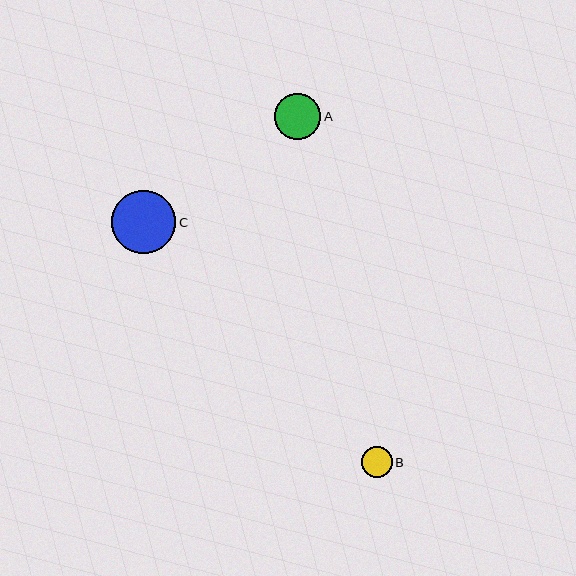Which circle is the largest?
Circle C is the largest with a size of approximately 64 pixels.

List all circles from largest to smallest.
From largest to smallest: C, A, B.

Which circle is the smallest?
Circle B is the smallest with a size of approximately 31 pixels.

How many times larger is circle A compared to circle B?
Circle A is approximately 1.5 times the size of circle B.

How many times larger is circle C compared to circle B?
Circle C is approximately 2.1 times the size of circle B.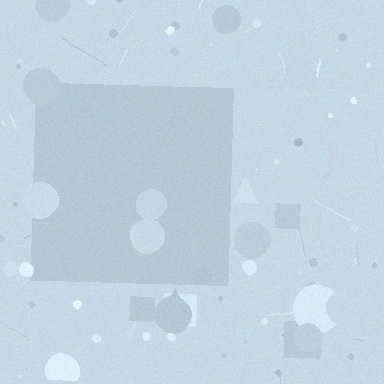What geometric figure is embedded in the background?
A square is embedded in the background.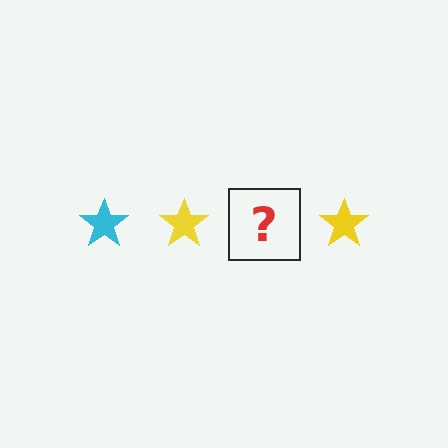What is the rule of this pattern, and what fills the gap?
The rule is that the pattern cycles through cyan, yellow stars. The gap should be filled with a cyan star.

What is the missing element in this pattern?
The missing element is a cyan star.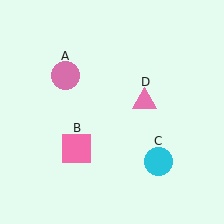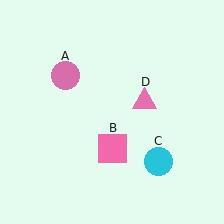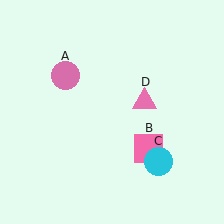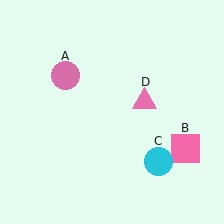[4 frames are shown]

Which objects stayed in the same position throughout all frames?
Pink circle (object A) and cyan circle (object C) and pink triangle (object D) remained stationary.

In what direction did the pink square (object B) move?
The pink square (object B) moved right.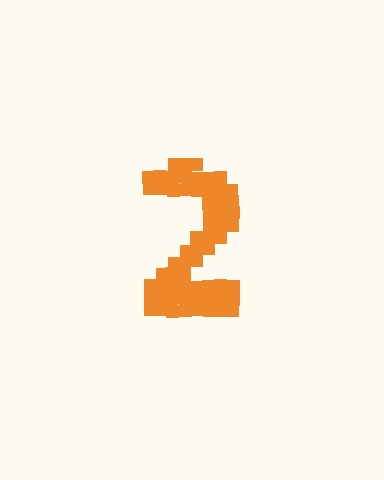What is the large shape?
The large shape is the digit 2.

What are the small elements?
The small elements are squares.